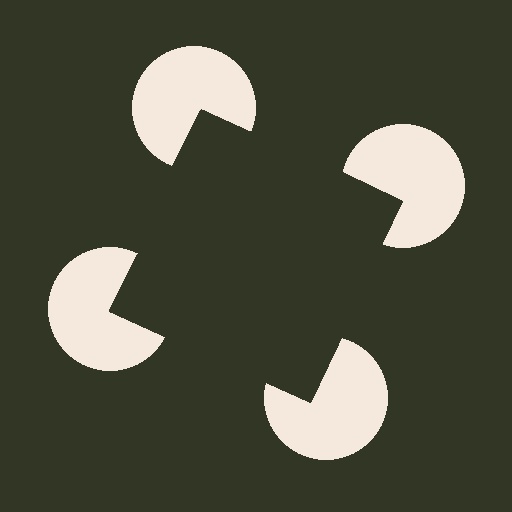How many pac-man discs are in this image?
There are 4 — one at each vertex of the illusory square.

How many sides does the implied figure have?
4 sides.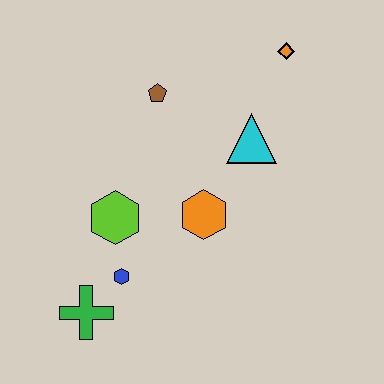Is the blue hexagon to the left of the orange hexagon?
Yes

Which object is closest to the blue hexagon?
The green cross is closest to the blue hexagon.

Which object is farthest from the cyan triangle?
The green cross is farthest from the cyan triangle.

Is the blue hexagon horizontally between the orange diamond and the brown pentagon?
No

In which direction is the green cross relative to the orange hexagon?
The green cross is to the left of the orange hexagon.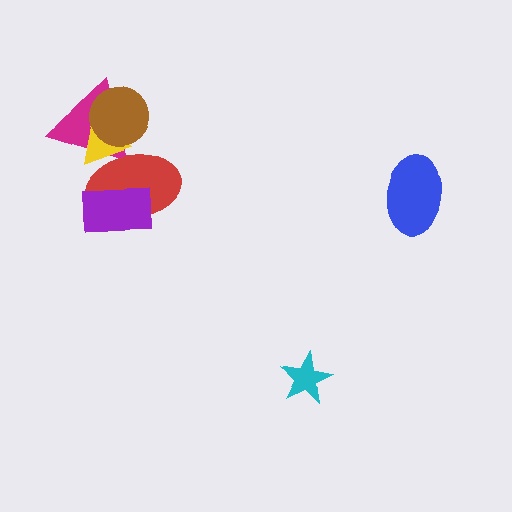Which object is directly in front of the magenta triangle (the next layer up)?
The yellow triangle is directly in front of the magenta triangle.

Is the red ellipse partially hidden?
Yes, it is partially covered by another shape.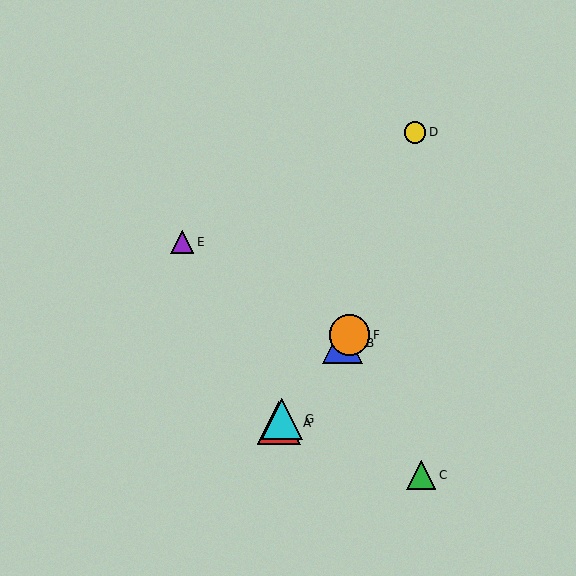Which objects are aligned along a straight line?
Objects A, B, F, G are aligned along a straight line.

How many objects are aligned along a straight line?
4 objects (A, B, F, G) are aligned along a straight line.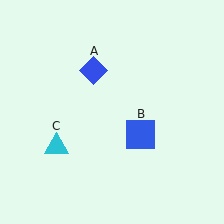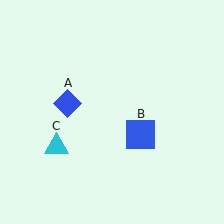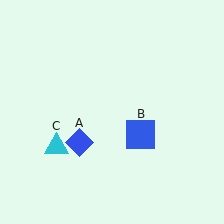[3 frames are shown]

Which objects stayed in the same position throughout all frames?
Blue square (object B) and cyan triangle (object C) remained stationary.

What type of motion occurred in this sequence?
The blue diamond (object A) rotated counterclockwise around the center of the scene.